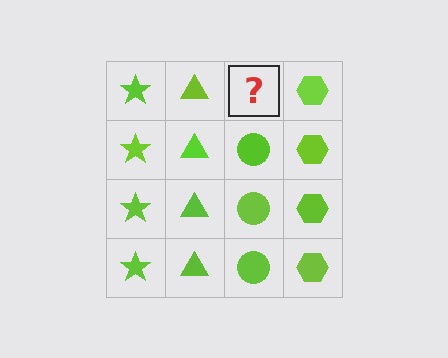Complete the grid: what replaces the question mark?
The question mark should be replaced with a lime circle.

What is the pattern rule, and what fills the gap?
The rule is that each column has a consistent shape. The gap should be filled with a lime circle.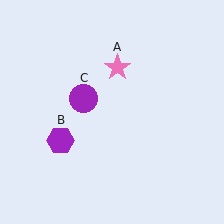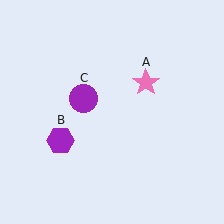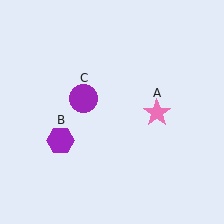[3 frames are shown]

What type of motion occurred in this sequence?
The pink star (object A) rotated clockwise around the center of the scene.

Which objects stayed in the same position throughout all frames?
Purple hexagon (object B) and purple circle (object C) remained stationary.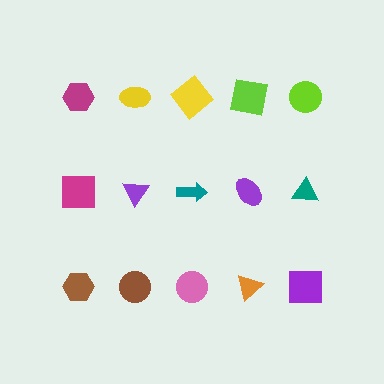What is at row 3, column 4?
An orange triangle.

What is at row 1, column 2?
A yellow ellipse.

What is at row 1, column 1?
A magenta hexagon.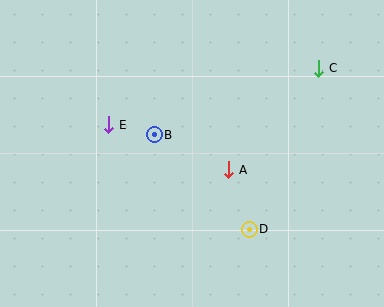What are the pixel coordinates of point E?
Point E is at (109, 125).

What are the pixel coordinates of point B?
Point B is at (154, 135).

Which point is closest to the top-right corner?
Point C is closest to the top-right corner.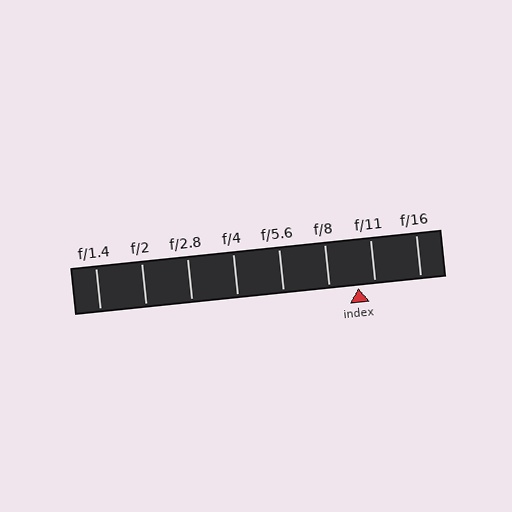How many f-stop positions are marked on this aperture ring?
There are 8 f-stop positions marked.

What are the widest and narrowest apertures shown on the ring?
The widest aperture shown is f/1.4 and the narrowest is f/16.